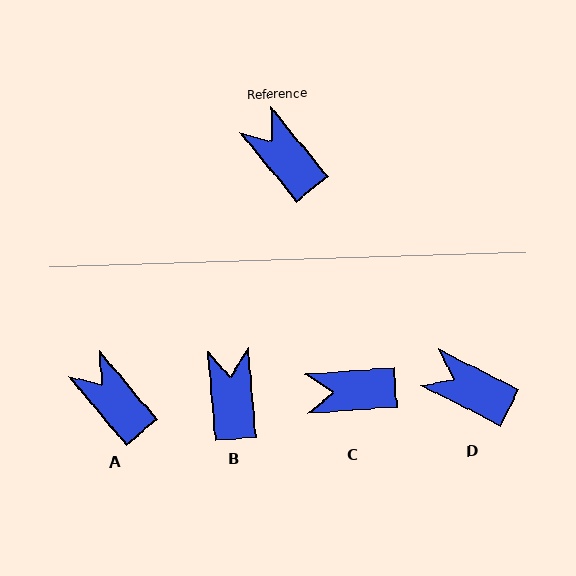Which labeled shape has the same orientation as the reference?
A.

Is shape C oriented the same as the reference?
No, it is off by about 55 degrees.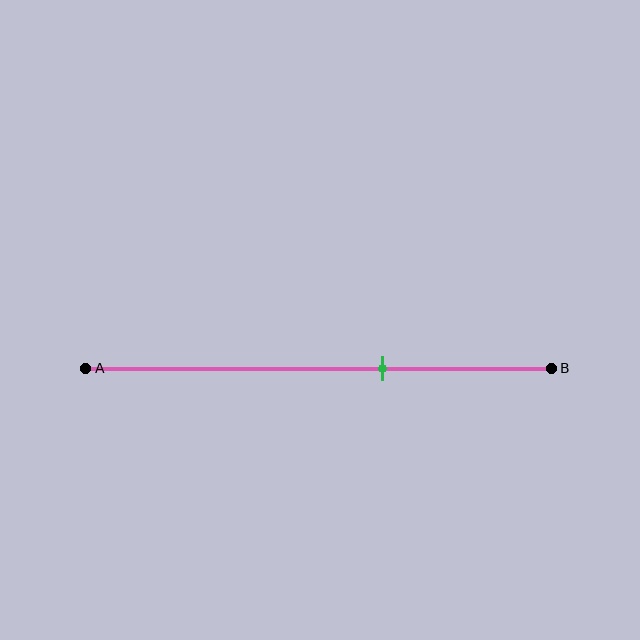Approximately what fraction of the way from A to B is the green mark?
The green mark is approximately 65% of the way from A to B.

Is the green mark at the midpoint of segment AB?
No, the mark is at about 65% from A, not at the 50% midpoint.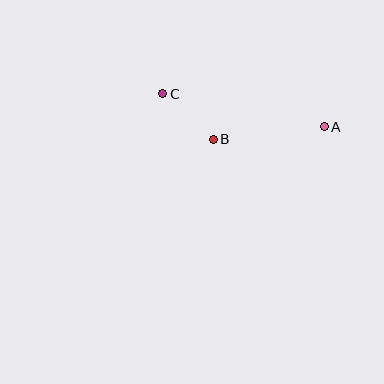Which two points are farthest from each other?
Points A and C are farthest from each other.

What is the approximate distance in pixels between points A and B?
The distance between A and B is approximately 112 pixels.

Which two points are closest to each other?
Points B and C are closest to each other.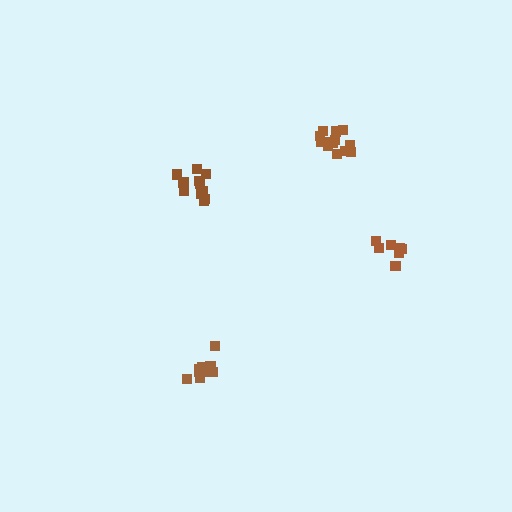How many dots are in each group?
Group 1: 11 dots, Group 2: 9 dots, Group 3: 7 dots, Group 4: 13 dots (40 total).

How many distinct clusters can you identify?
There are 4 distinct clusters.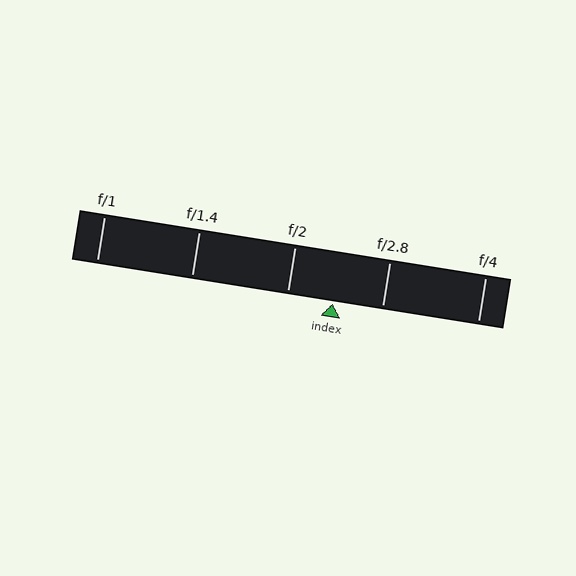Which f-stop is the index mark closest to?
The index mark is closest to f/2.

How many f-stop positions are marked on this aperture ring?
There are 5 f-stop positions marked.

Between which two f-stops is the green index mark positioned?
The index mark is between f/2 and f/2.8.